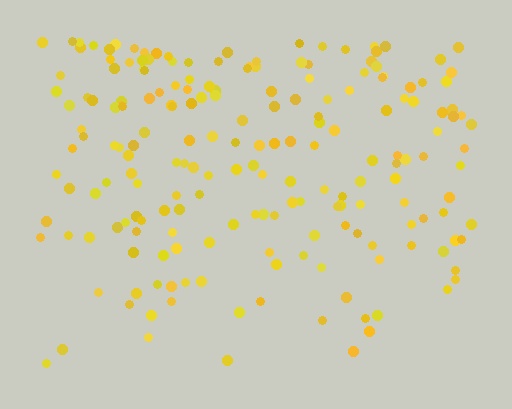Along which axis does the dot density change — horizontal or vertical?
Vertical.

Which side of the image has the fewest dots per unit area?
The bottom.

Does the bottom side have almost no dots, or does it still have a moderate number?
Still a moderate number, just noticeably fewer than the top.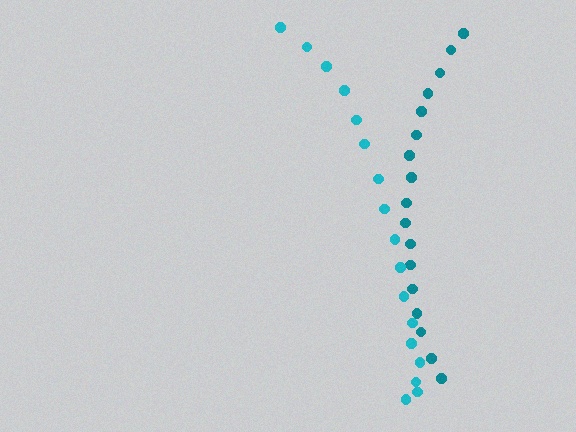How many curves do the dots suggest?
There are 2 distinct paths.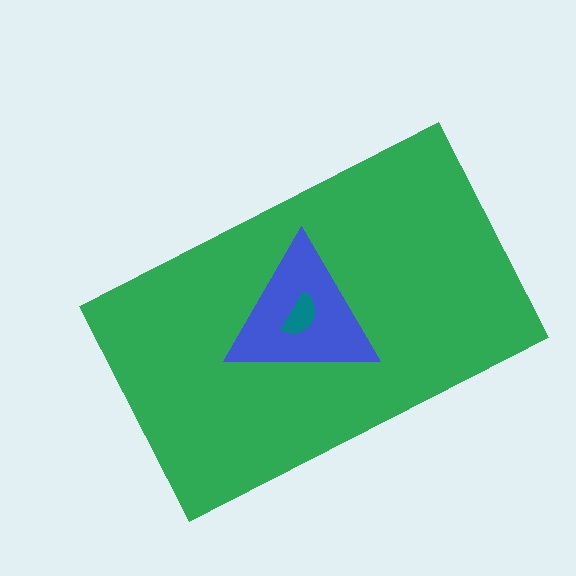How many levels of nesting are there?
3.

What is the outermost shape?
The green rectangle.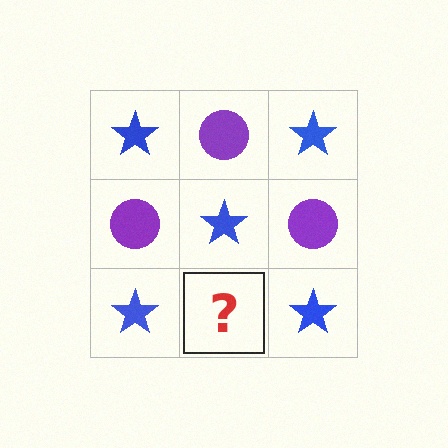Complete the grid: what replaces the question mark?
The question mark should be replaced with a purple circle.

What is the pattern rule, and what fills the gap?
The rule is that it alternates blue star and purple circle in a checkerboard pattern. The gap should be filled with a purple circle.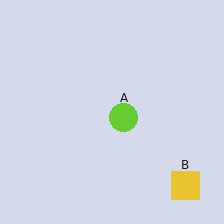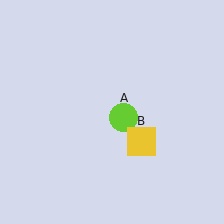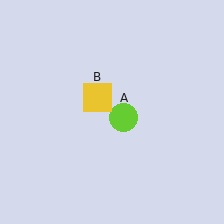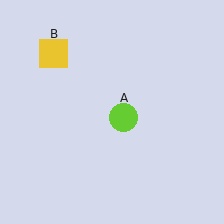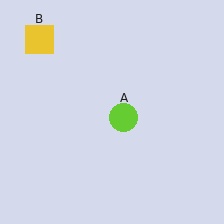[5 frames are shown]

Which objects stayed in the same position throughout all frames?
Lime circle (object A) remained stationary.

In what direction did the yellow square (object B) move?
The yellow square (object B) moved up and to the left.